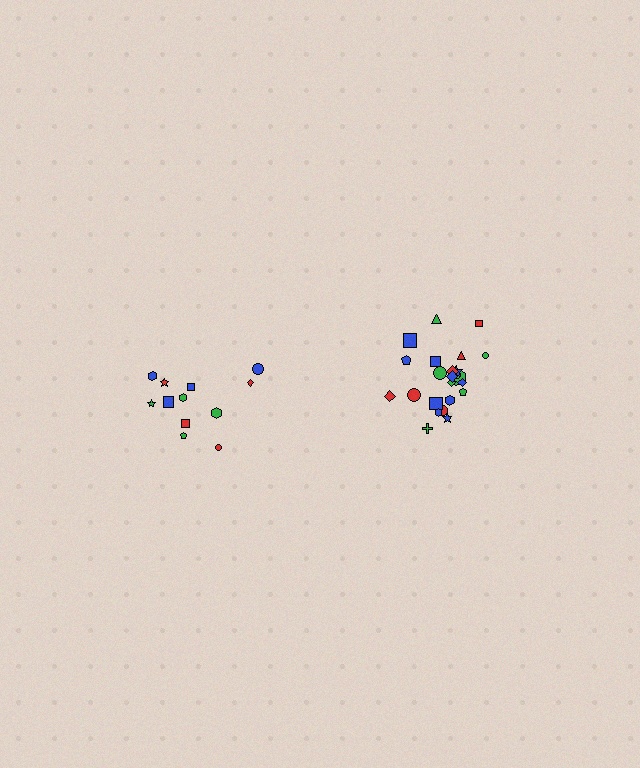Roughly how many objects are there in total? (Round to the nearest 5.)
Roughly 35 objects in total.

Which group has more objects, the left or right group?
The right group.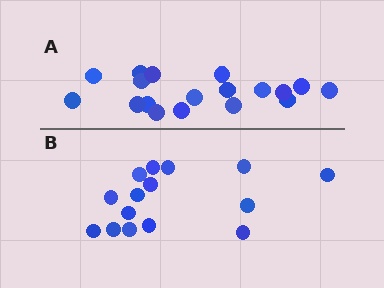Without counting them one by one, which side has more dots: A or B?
Region A (the top region) has more dots.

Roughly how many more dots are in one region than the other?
Region A has just a few more — roughly 2 or 3 more dots than region B.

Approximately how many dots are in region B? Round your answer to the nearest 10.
About 20 dots. (The exact count is 15, which rounds to 20.)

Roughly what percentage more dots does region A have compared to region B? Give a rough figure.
About 20% more.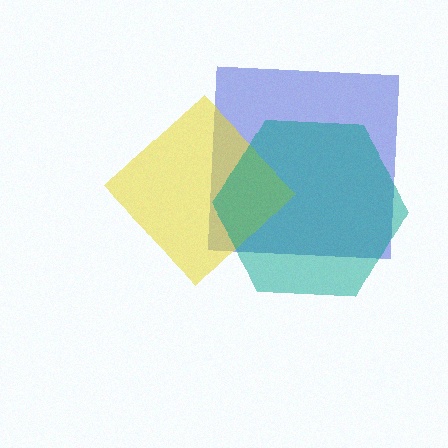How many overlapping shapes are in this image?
There are 3 overlapping shapes in the image.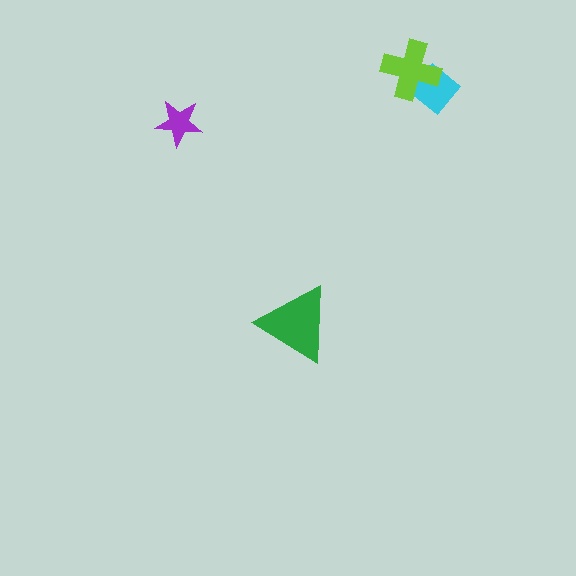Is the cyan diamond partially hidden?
Yes, it is partially covered by another shape.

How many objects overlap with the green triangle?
0 objects overlap with the green triangle.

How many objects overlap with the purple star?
0 objects overlap with the purple star.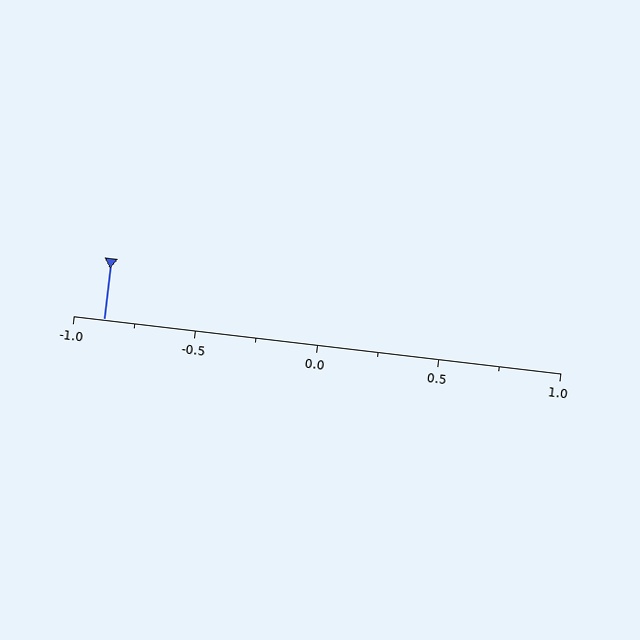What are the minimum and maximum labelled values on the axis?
The axis runs from -1.0 to 1.0.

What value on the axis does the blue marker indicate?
The marker indicates approximately -0.88.